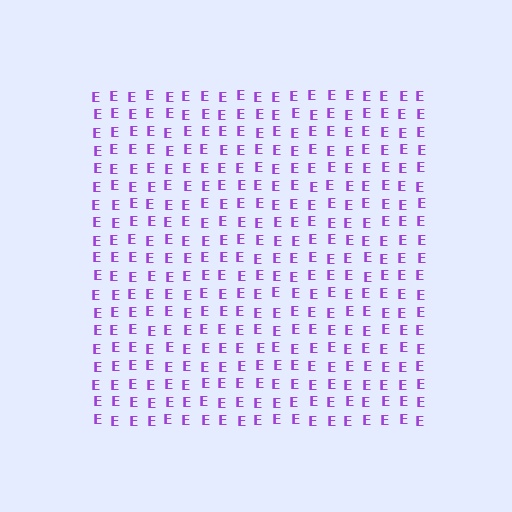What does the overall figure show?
The overall figure shows a square.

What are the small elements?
The small elements are letter E's.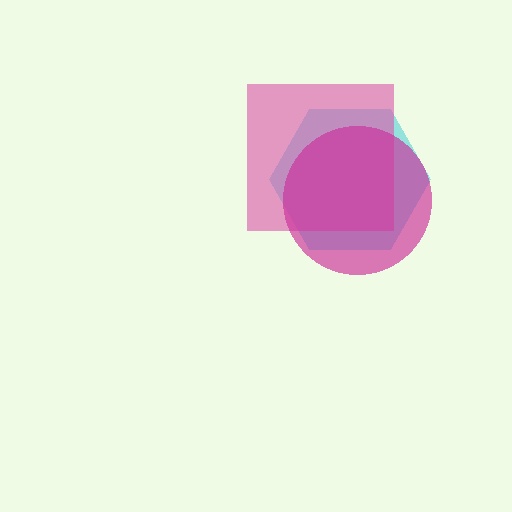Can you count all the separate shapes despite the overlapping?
Yes, there are 3 separate shapes.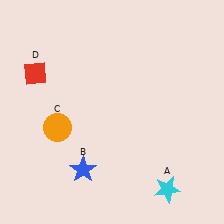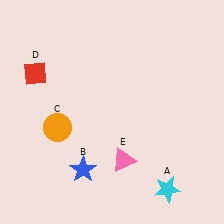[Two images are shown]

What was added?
A pink triangle (E) was added in Image 2.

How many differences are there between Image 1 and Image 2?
There is 1 difference between the two images.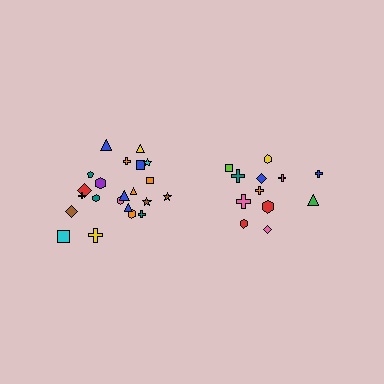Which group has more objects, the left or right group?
The left group.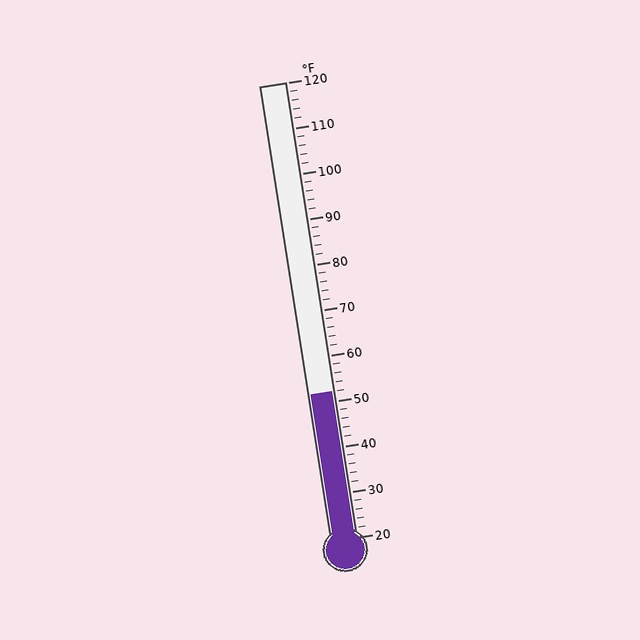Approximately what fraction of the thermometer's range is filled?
The thermometer is filled to approximately 30% of its range.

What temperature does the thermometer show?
The thermometer shows approximately 52°F.